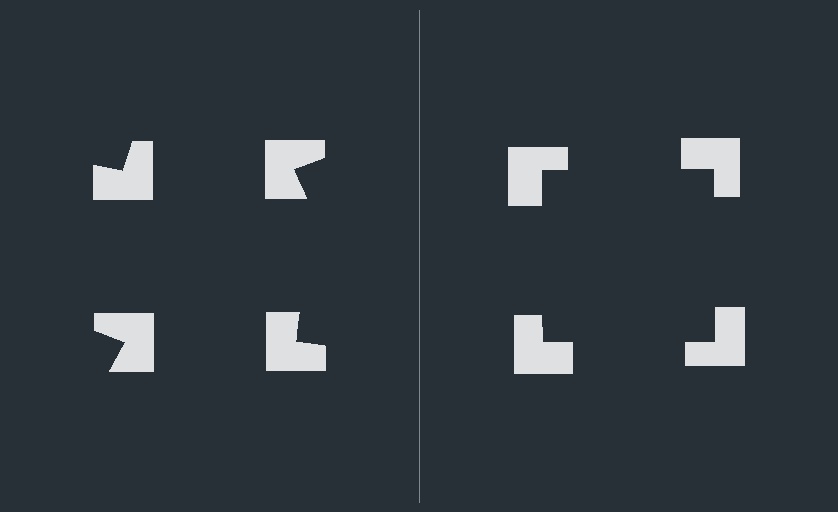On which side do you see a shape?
An illusory square appears on the right side. On the left side the wedge cuts are rotated, so no coherent shape forms.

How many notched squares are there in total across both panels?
8 — 4 on each side.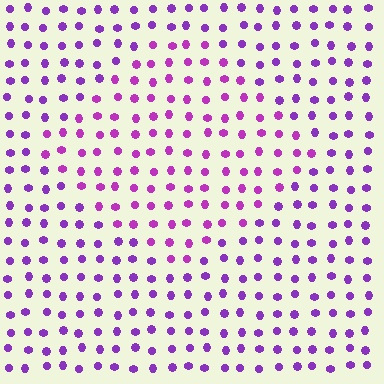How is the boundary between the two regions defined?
The boundary is defined purely by a slight shift in hue (about 23 degrees). Spacing, size, and orientation are identical on both sides.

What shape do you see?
I see a diamond.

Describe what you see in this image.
The image is filled with small purple elements in a uniform arrangement. A diamond-shaped region is visible where the elements are tinted to a slightly different hue, forming a subtle color boundary.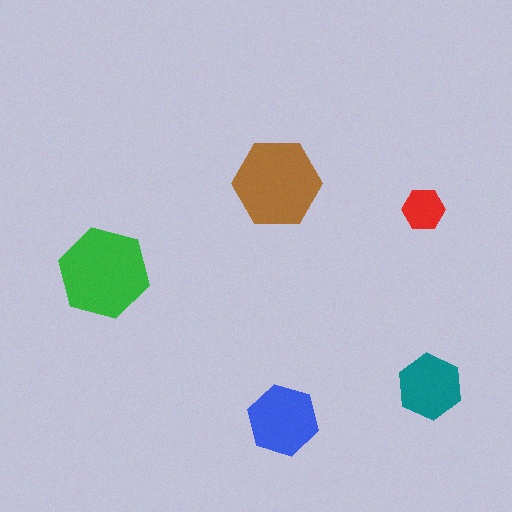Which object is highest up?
The brown hexagon is topmost.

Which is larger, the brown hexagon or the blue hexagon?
The brown one.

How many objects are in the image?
There are 5 objects in the image.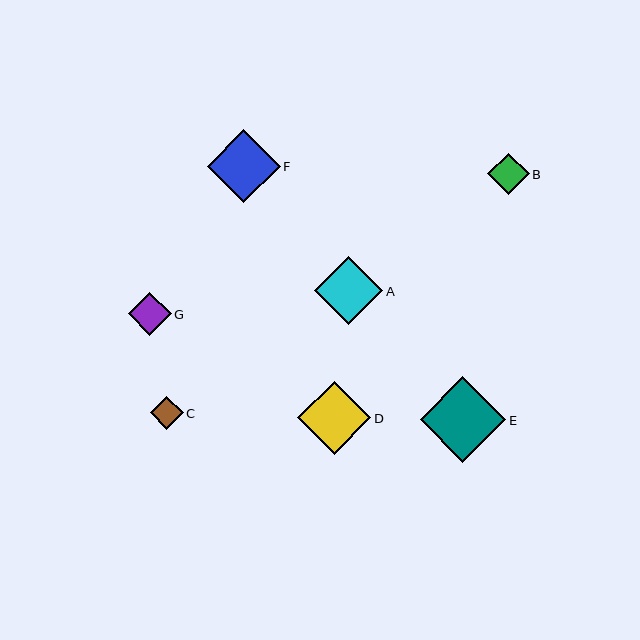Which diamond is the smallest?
Diamond C is the smallest with a size of approximately 33 pixels.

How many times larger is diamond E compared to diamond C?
Diamond E is approximately 2.6 times the size of diamond C.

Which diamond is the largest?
Diamond E is the largest with a size of approximately 85 pixels.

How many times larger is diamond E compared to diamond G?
Diamond E is approximately 2.0 times the size of diamond G.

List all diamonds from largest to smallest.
From largest to smallest: E, D, F, A, G, B, C.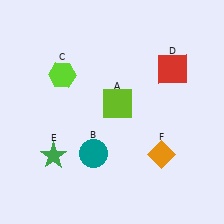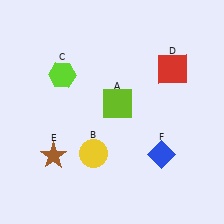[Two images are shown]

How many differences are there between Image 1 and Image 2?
There are 3 differences between the two images.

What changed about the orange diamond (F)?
In Image 1, F is orange. In Image 2, it changed to blue.